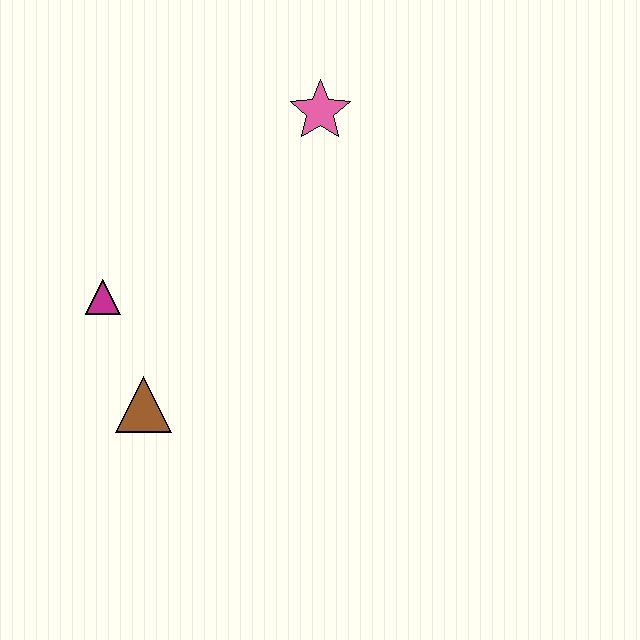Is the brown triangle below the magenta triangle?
Yes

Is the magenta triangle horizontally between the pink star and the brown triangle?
No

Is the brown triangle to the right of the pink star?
No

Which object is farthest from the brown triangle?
The pink star is farthest from the brown triangle.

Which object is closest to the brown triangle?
The magenta triangle is closest to the brown triangle.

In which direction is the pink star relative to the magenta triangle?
The pink star is to the right of the magenta triangle.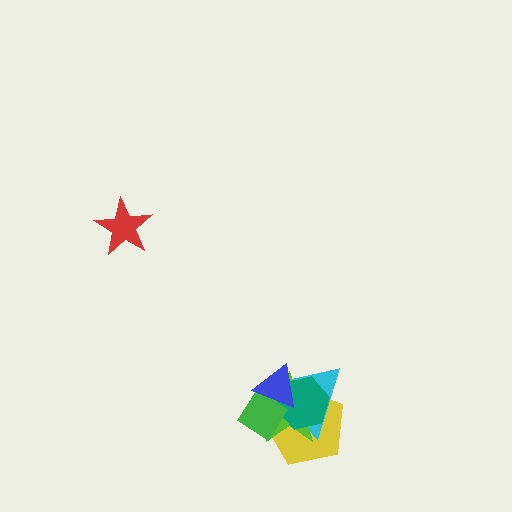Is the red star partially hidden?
No, no other shape covers it.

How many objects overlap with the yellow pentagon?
5 objects overlap with the yellow pentagon.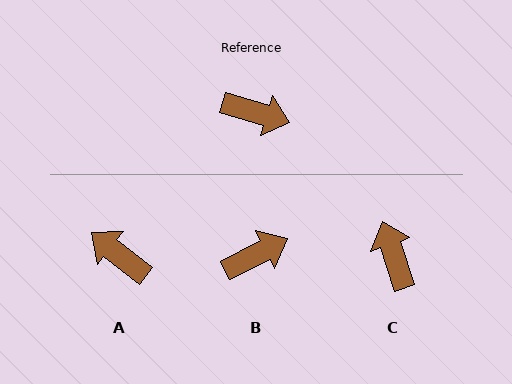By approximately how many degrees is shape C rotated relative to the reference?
Approximately 125 degrees counter-clockwise.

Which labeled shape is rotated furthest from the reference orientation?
A, about 158 degrees away.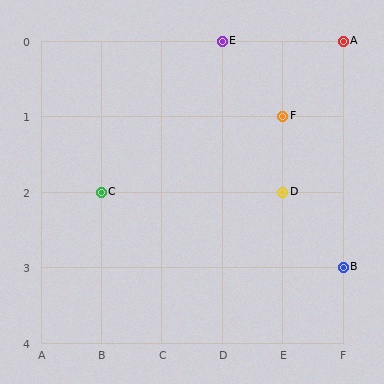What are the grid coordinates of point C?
Point C is at grid coordinates (B, 2).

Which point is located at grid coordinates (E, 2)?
Point D is at (E, 2).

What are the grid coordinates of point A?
Point A is at grid coordinates (F, 0).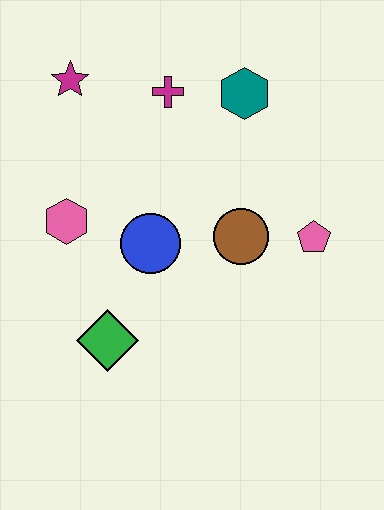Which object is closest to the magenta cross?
The teal hexagon is closest to the magenta cross.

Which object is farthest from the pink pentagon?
The magenta star is farthest from the pink pentagon.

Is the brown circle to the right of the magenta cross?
Yes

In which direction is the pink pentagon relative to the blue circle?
The pink pentagon is to the right of the blue circle.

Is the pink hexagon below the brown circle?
No